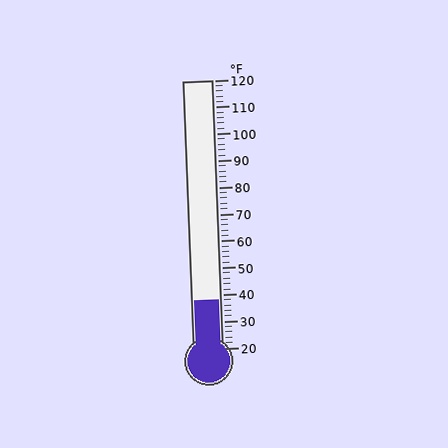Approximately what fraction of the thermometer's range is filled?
The thermometer is filled to approximately 20% of its range.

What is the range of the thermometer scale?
The thermometer scale ranges from 20°F to 120°F.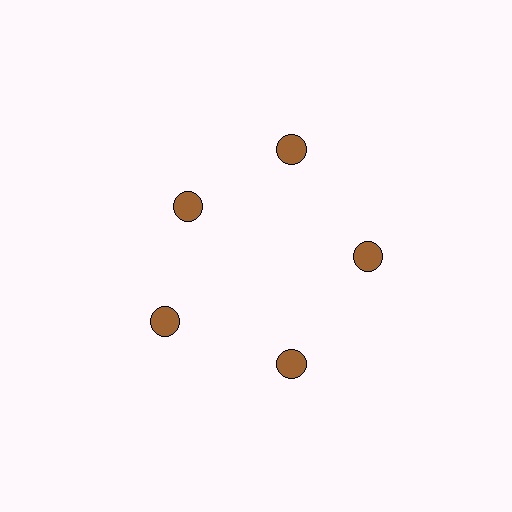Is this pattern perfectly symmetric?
No. The 5 brown circles are arranged in a ring, but one element near the 10 o'clock position is pulled inward toward the center, breaking the 5-fold rotational symmetry.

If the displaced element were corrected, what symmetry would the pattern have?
It would have 5-fold rotational symmetry — the pattern would map onto itself every 72 degrees.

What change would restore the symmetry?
The symmetry would be restored by moving it outward, back onto the ring so that all 5 circles sit at equal angles and equal distance from the center.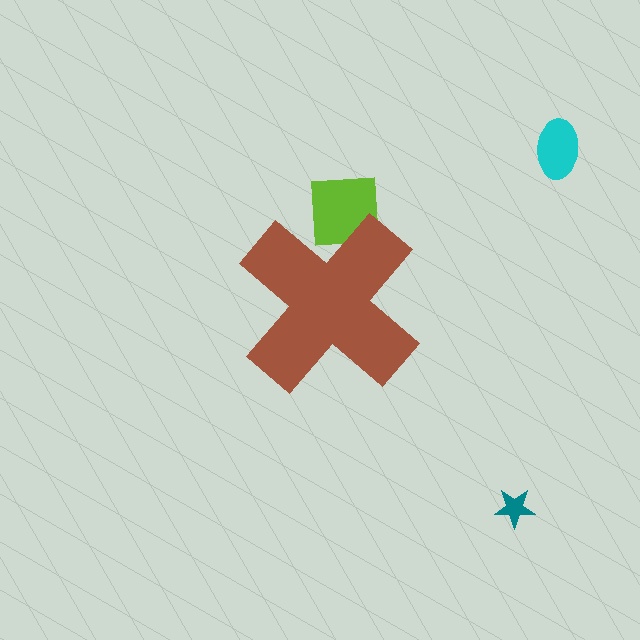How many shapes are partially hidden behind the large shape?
1 shape is partially hidden.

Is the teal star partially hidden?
No, the teal star is fully visible.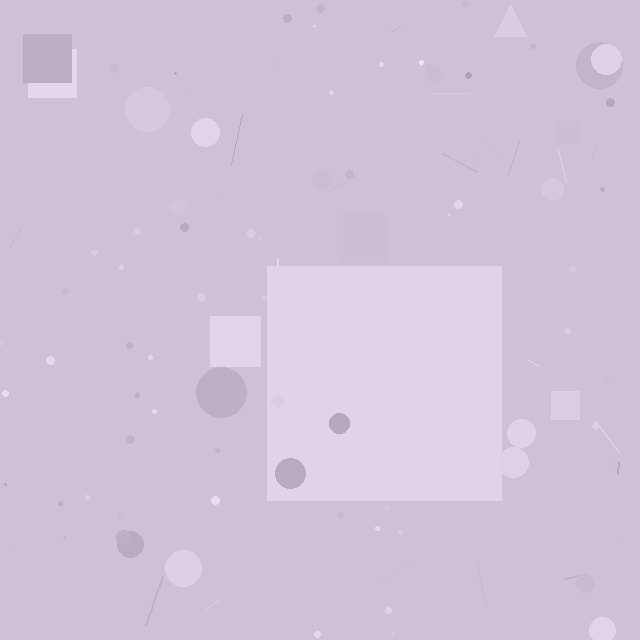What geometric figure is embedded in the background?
A square is embedded in the background.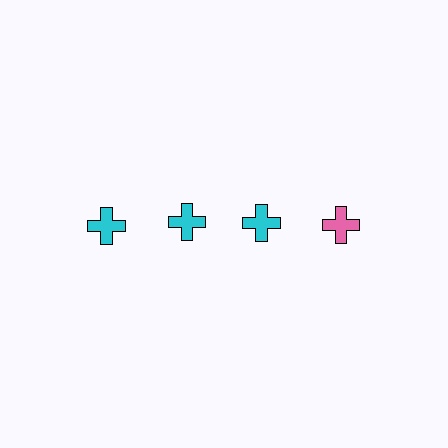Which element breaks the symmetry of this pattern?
The pink cross in the top row, second from right column breaks the symmetry. All other shapes are cyan crosses.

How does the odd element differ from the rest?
It has a different color: pink instead of cyan.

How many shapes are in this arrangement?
There are 4 shapes arranged in a grid pattern.